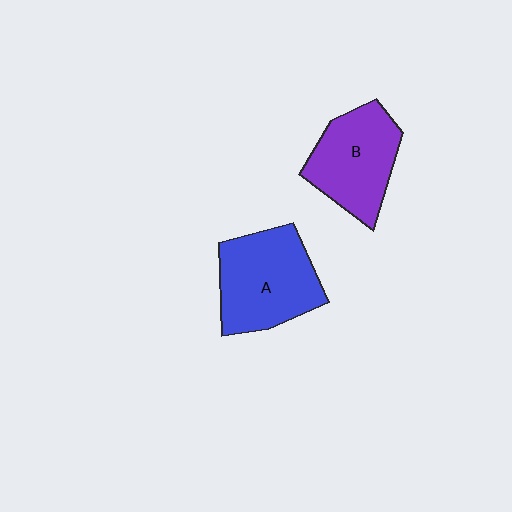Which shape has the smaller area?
Shape B (purple).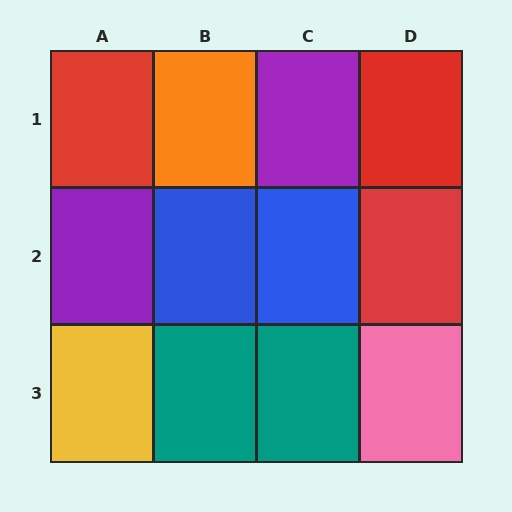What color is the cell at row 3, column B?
Teal.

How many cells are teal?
2 cells are teal.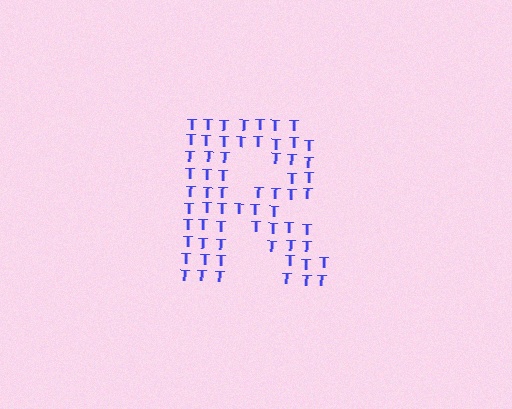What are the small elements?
The small elements are letter T's.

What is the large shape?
The large shape is the letter R.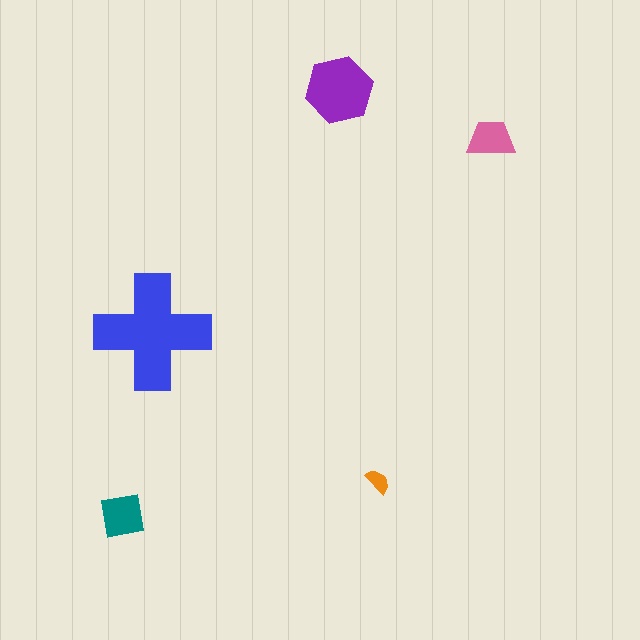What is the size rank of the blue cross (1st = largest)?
1st.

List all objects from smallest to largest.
The orange semicircle, the pink trapezoid, the teal square, the purple hexagon, the blue cross.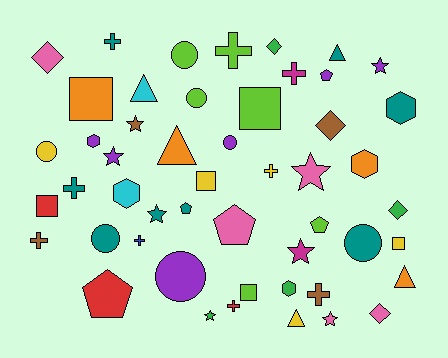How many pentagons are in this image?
There are 5 pentagons.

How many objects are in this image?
There are 50 objects.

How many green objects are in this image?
There are 4 green objects.